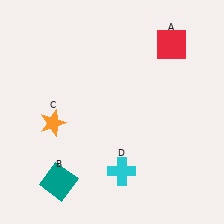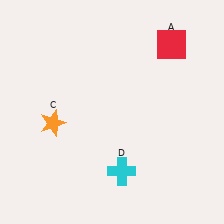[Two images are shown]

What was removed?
The teal square (B) was removed in Image 2.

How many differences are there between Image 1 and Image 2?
There is 1 difference between the two images.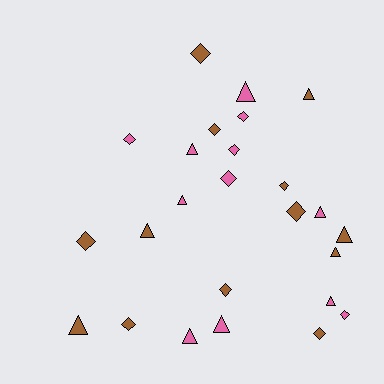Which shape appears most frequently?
Diamond, with 13 objects.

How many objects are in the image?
There are 25 objects.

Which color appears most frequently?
Brown, with 13 objects.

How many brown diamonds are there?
There are 8 brown diamonds.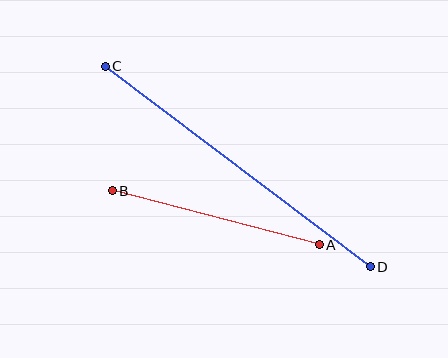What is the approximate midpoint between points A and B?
The midpoint is at approximately (216, 218) pixels.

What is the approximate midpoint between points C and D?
The midpoint is at approximately (238, 166) pixels.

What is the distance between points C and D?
The distance is approximately 332 pixels.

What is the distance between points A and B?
The distance is approximately 214 pixels.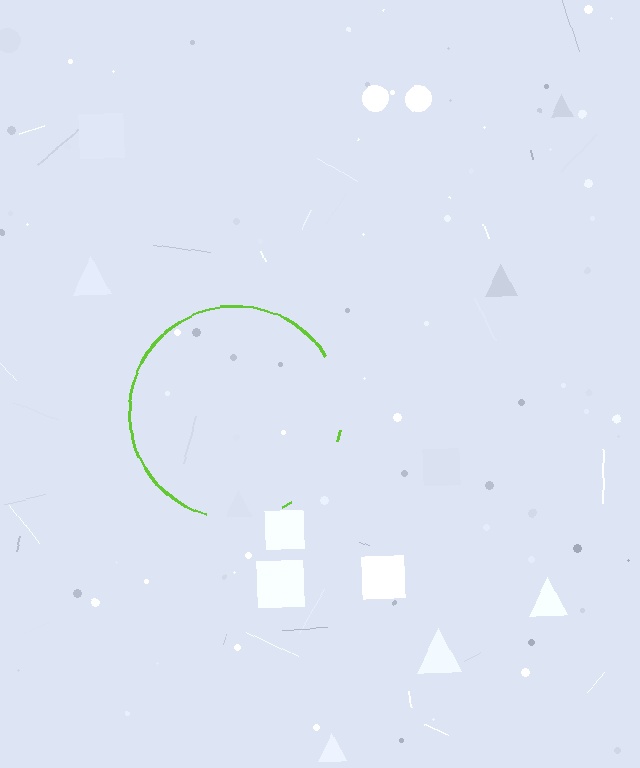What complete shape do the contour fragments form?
The contour fragments form a circle.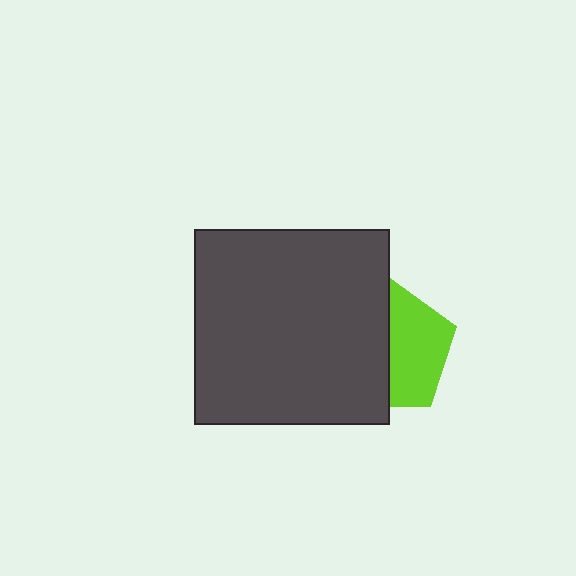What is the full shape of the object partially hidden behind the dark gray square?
The partially hidden object is a lime pentagon.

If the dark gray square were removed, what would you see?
You would see the complete lime pentagon.